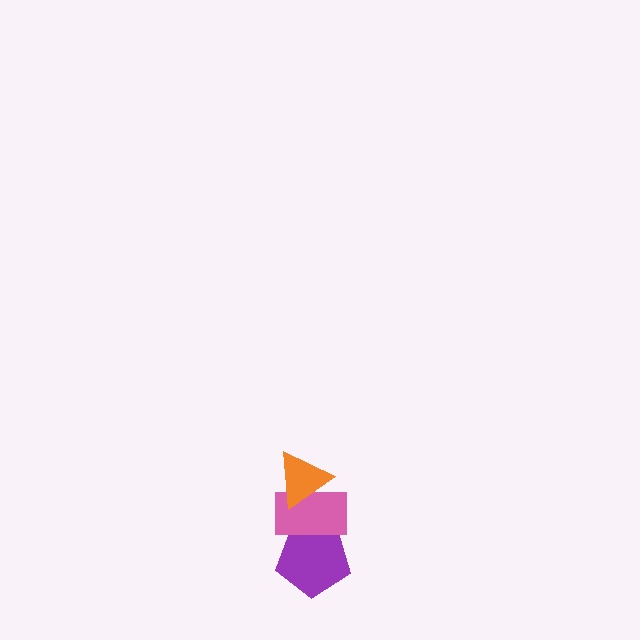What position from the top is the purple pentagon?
The purple pentagon is 3rd from the top.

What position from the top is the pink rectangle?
The pink rectangle is 2nd from the top.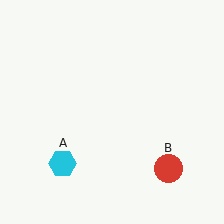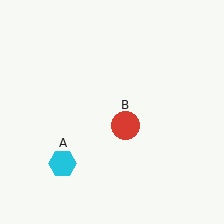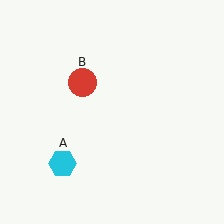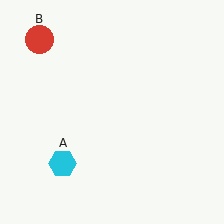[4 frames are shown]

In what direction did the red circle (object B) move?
The red circle (object B) moved up and to the left.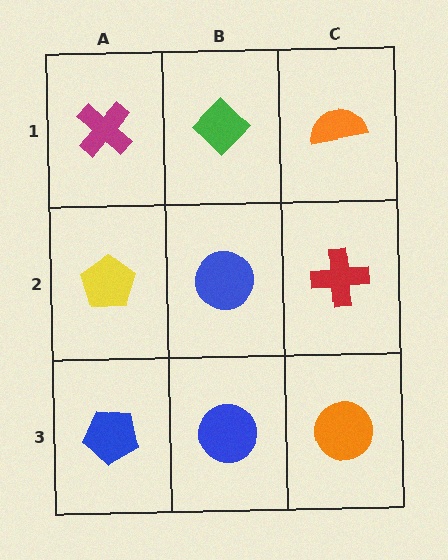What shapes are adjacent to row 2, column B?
A green diamond (row 1, column B), a blue circle (row 3, column B), a yellow pentagon (row 2, column A), a red cross (row 2, column C).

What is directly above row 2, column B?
A green diamond.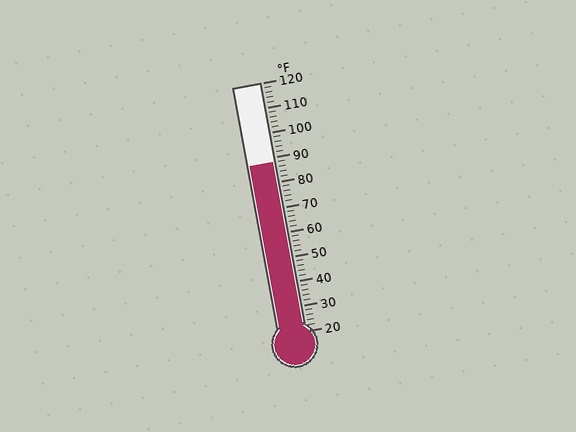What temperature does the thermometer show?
The thermometer shows approximately 88°F.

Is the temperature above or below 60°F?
The temperature is above 60°F.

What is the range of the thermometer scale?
The thermometer scale ranges from 20°F to 120°F.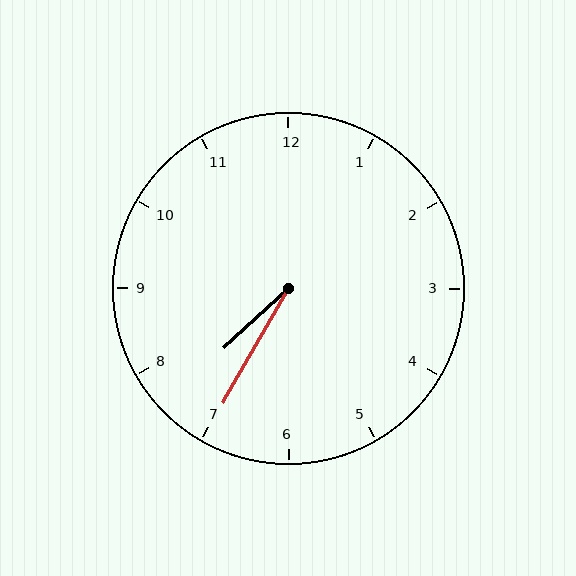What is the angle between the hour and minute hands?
Approximately 18 degrees.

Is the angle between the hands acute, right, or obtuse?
It is acute.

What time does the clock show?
7:35.